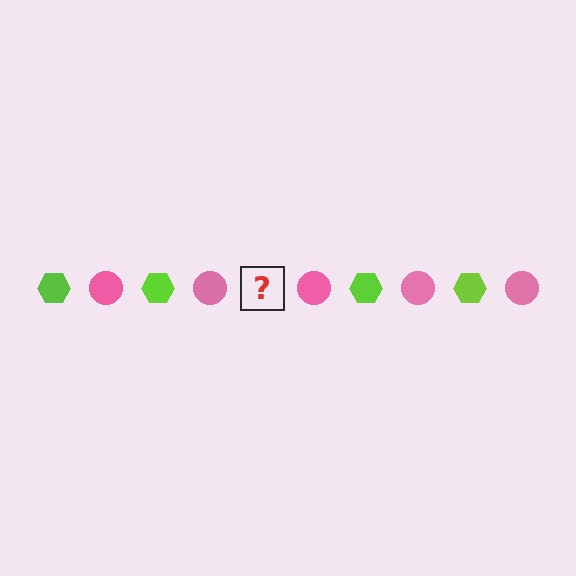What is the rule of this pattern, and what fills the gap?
The rule is that the pattern alternates between lime hexagon and pink circle. The gap should be filled with a lime hexagon.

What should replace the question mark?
The question mark should be replaced with a lime hexagon.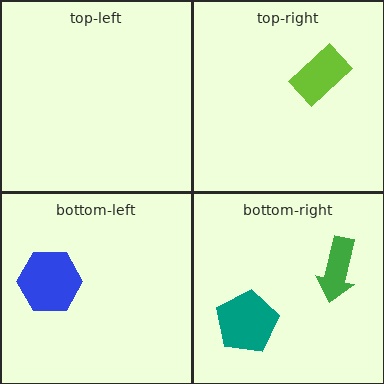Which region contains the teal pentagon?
The bottom-right region.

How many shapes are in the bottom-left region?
1.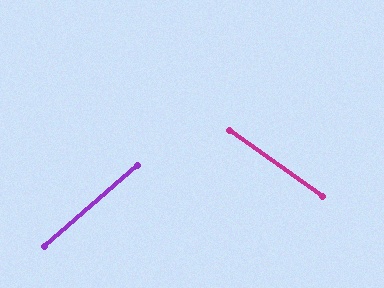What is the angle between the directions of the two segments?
Approximately 77 degrees.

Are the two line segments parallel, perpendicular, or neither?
Neither parallel nor perpendicular — they differ by about 77°.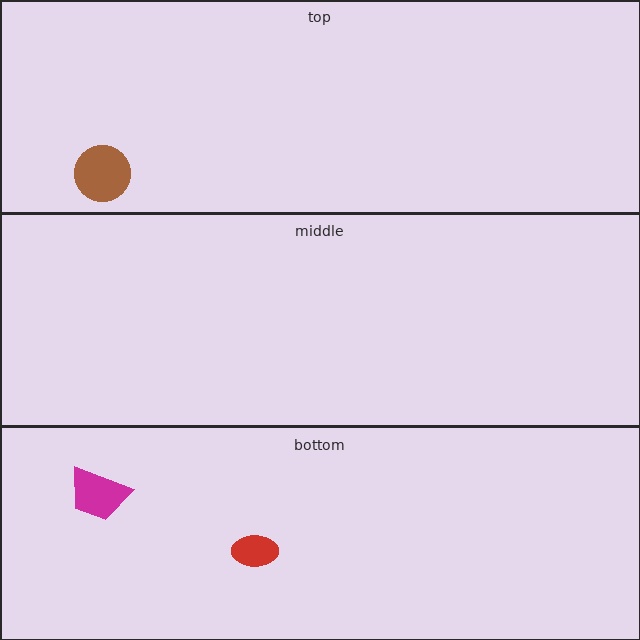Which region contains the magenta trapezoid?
The bottom region.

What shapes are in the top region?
The brown circle.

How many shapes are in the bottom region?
2.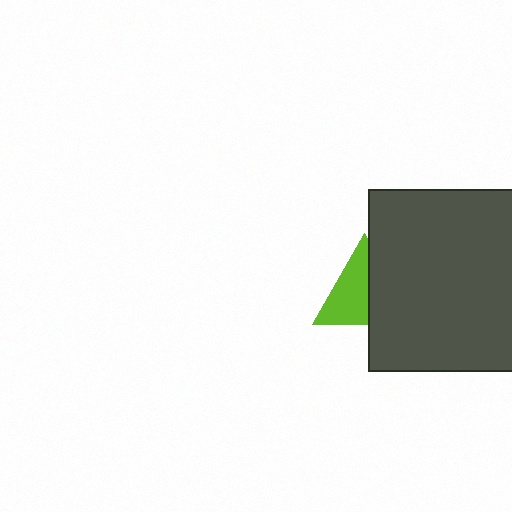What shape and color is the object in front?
The object in front is a dark gray square.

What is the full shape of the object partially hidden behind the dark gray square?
The partially hidden object is a lime triangle.